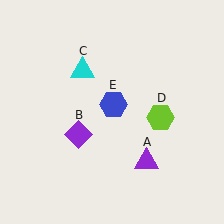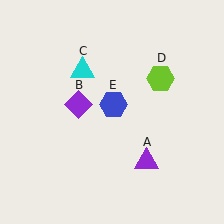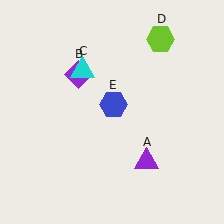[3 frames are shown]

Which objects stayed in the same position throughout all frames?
Purple triangle (object A) and cyan triangle (object C) and blue hexagon (object E) remained stationary.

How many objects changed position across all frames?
2 objects changed position: purple diamond (object B), lime hexagon (object D).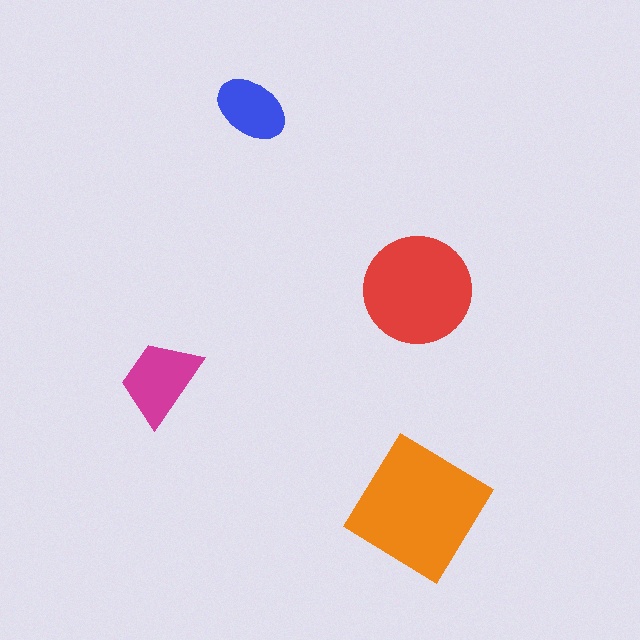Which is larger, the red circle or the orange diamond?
The orange diamond.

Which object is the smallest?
The blue ellipse.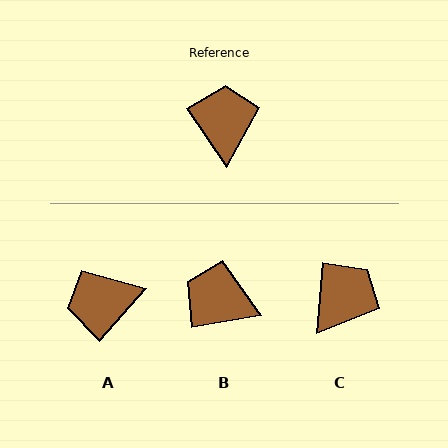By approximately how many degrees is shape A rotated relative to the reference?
Approximately 103 degrees counter-clockwise.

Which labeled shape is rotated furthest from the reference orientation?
A, about 103 degrees away.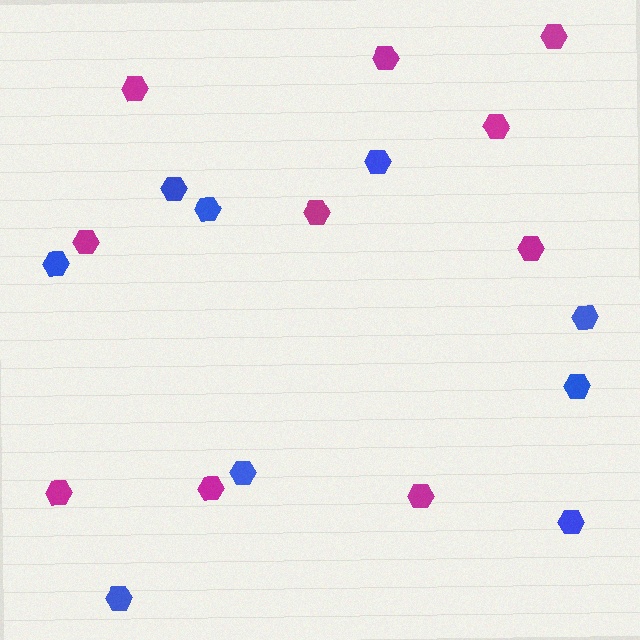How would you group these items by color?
There are 2 groups: one group of magenta hexagons (10) and one group of blue hexagons (9).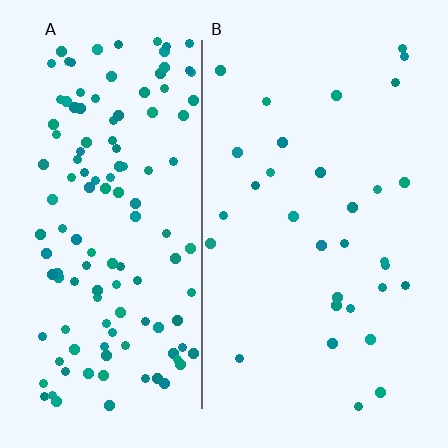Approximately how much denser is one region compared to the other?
Approximately 4.1× — region A over region B.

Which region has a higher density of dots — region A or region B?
A (the left).